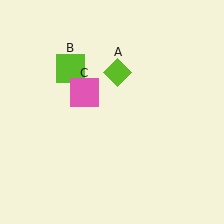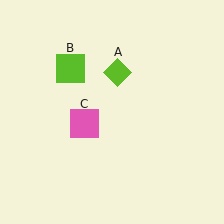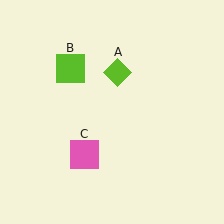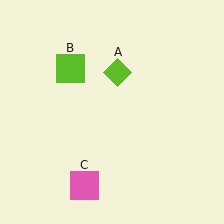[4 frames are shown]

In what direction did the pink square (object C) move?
The pink square (object C) moved down.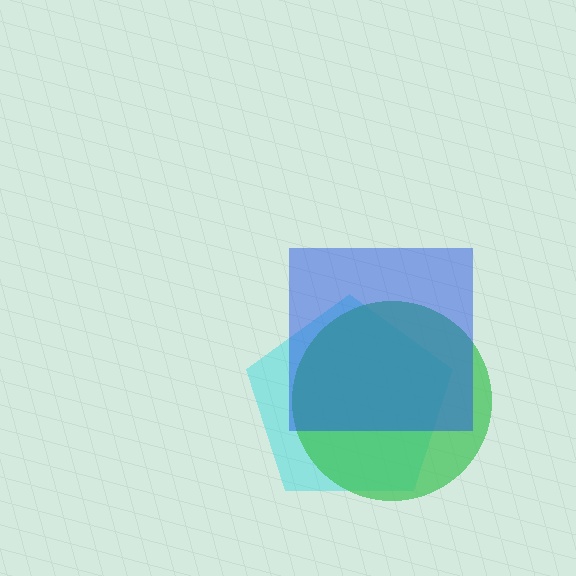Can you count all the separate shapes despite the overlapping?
Yes, there are 3 separate shapes.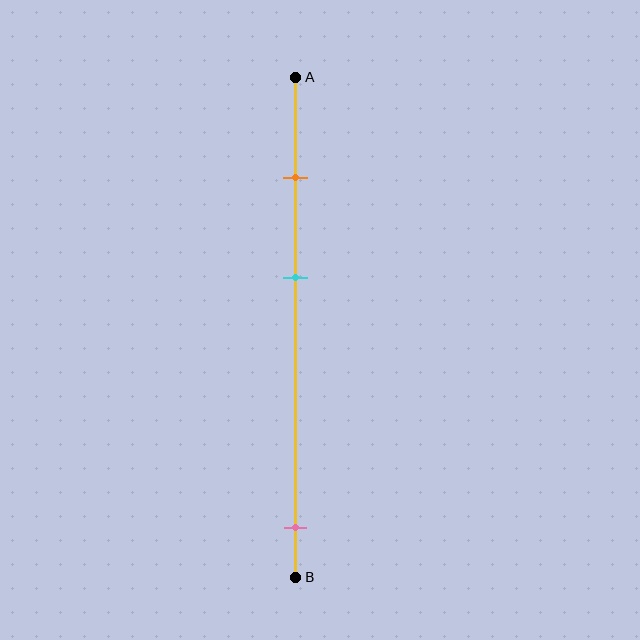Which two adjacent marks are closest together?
The orange and cyan marks are the closest adjacent pair.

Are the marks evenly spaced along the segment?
No, the marks are not evenly spaced.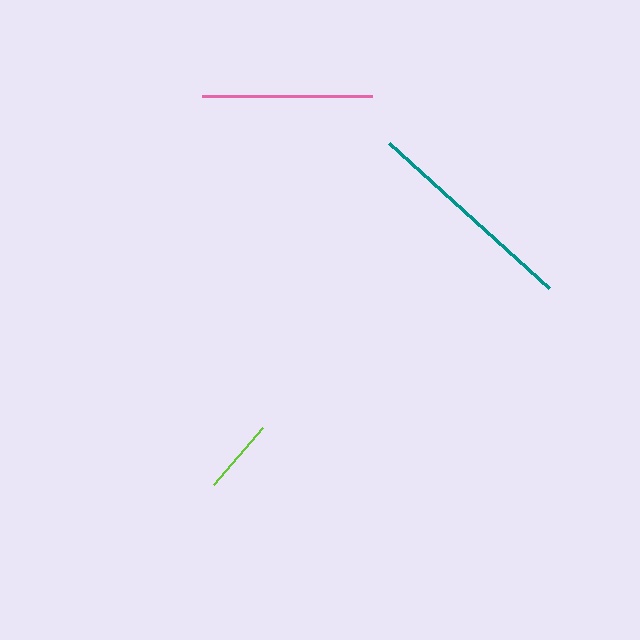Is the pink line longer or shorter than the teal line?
The teal line is longer than the pink line.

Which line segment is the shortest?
The lime line is the shortest at approximately 76 pixels.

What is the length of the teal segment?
The teal segment is approximately 216 pixels long.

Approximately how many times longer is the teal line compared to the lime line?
The teal line is approximately 2.9 times the length of the lime line.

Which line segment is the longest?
The teal line is the longest at approximately 216 pixels.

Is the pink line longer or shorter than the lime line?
The pink line is longer than the lime line.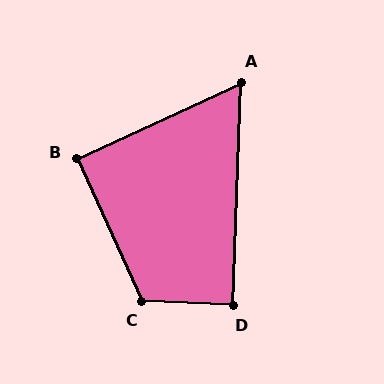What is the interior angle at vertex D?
Approximately 90 degrees (approximately right).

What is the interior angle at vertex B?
Approximately 90 degrees (approximately right).